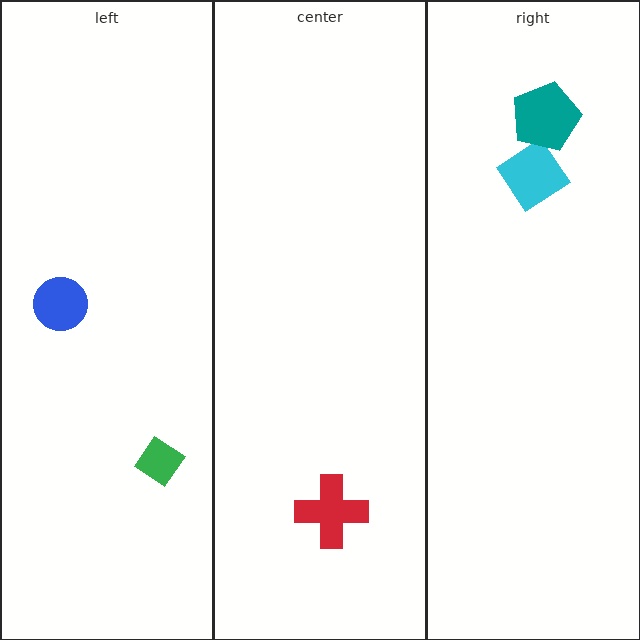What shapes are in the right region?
The cyan diamond, the teal pentagon.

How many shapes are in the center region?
1.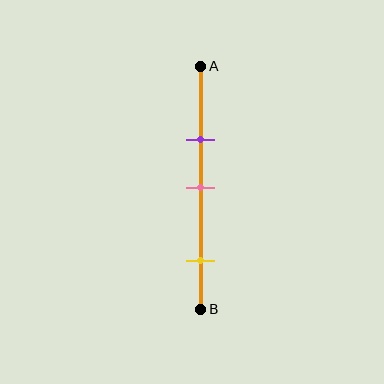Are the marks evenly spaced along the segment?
No, the marks are not evenly spaced.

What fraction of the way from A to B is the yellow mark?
The yellow mark is approximately 80% (0.8) of the way from A to B.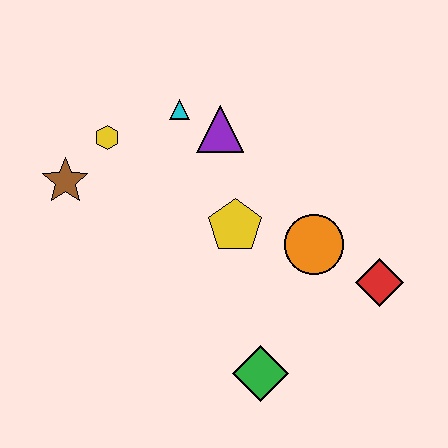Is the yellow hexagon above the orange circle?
Yes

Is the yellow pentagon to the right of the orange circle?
No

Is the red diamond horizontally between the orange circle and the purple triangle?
No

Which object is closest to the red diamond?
The orange circle is closest to the red diamond.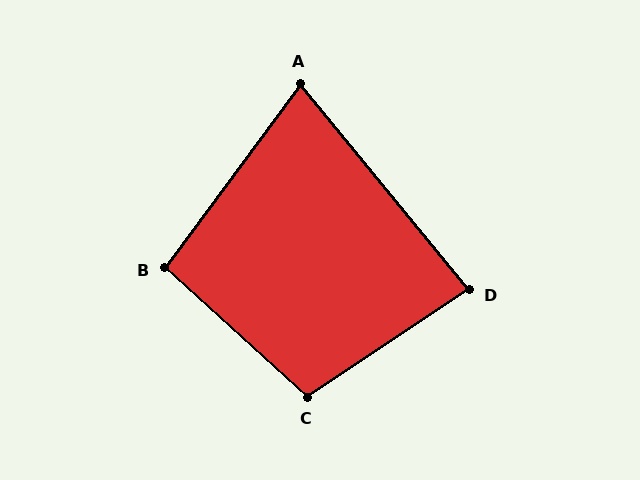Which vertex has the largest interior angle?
C, at approximately 104 degrees.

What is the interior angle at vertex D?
Approximately 84 degrees (acute).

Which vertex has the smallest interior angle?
A, at approximately 76 degrees.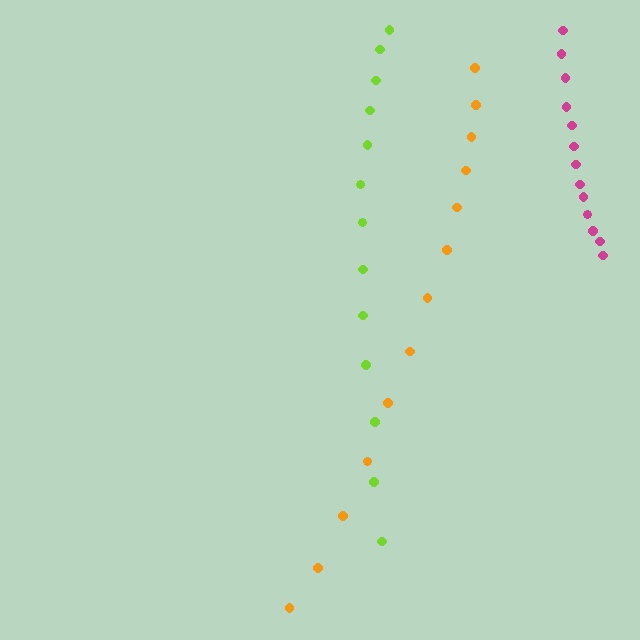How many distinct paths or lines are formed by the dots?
There are 3 distinct paths.